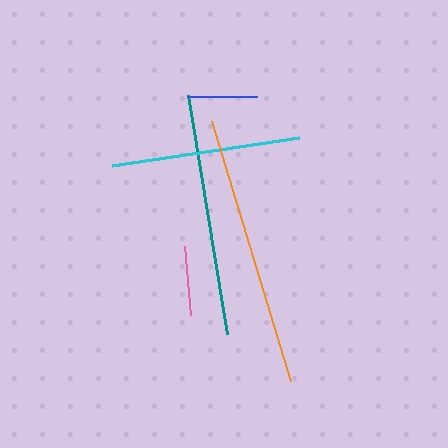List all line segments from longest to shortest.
From longest to shortest: orange, teal, cyan, pink, blue.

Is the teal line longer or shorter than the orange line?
The orange line is longer than the teal line.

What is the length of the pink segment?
The pink segment is approximately 69 pixels long.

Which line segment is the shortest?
The blue line is the shortest at approximately 69 pixels.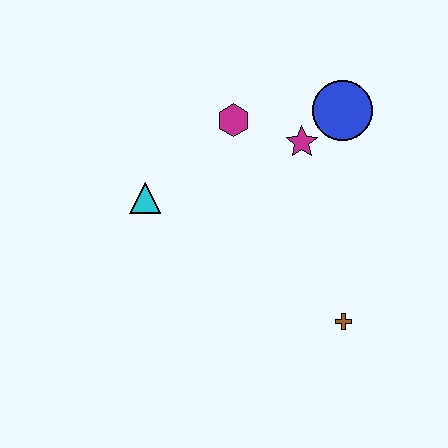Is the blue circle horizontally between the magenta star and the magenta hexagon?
No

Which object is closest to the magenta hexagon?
The magenta star is closest to the magenta hexagon.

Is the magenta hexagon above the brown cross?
Yes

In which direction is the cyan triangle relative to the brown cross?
The cyan triangle is to the left of the brown cross.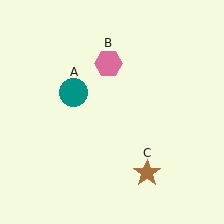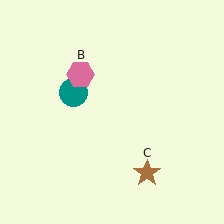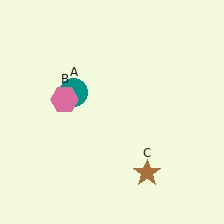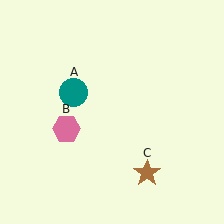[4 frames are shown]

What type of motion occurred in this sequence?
The pink hexagon (object B) rotated counterclockwise around the center of the scene.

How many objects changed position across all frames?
1 object changed position: pink hexagon (object B).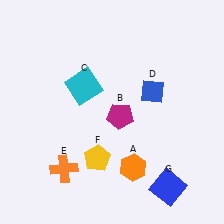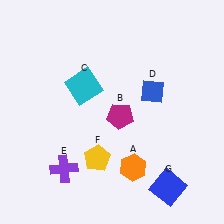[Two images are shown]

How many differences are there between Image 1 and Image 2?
There is 1 difference between the two images.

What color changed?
The cross (E) changed from orange in Image 1 to purple in Image 2.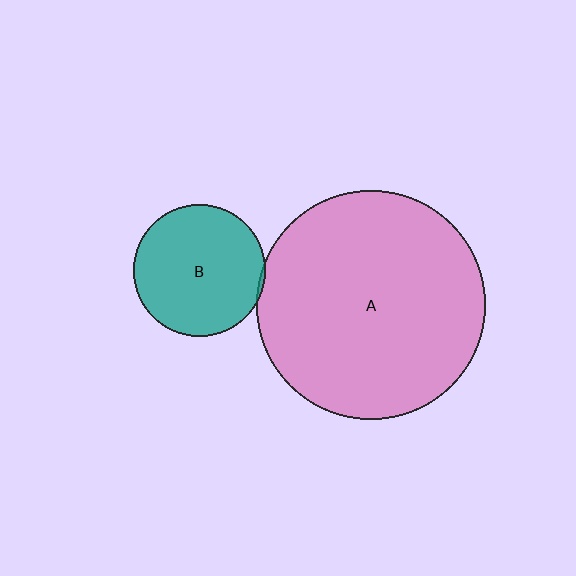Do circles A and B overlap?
Yes.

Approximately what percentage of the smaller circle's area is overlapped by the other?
Approximately 5%.